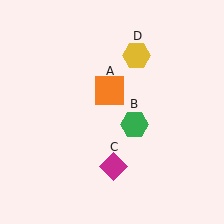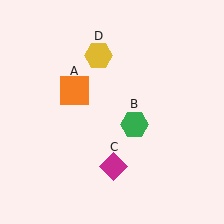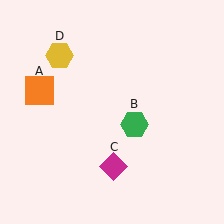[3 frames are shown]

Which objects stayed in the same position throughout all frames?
Green hexagon (object B) and magenta diamond (object C) remained stationary.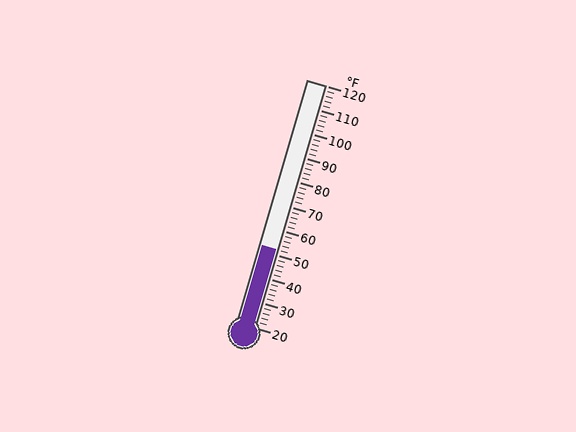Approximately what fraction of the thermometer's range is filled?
The thermometer is filled to approximately 30% of its range.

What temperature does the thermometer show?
The thermometer shows approximately 52°F.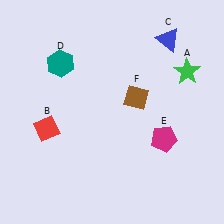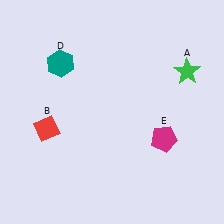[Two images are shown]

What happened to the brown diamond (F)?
The brown diamond (F) was removed in Image 2. It was in the top-right area of Image 1.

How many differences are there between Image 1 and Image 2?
There are 2 differences between the two images.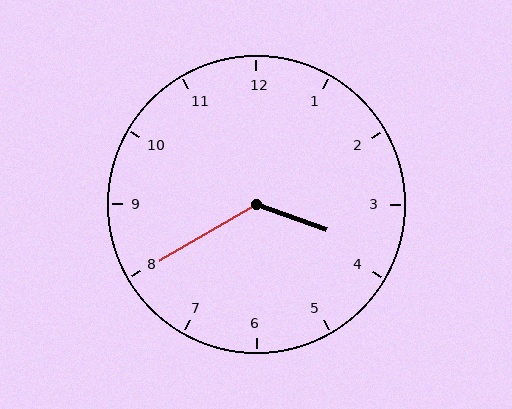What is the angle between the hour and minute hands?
Approximately 130 degrees.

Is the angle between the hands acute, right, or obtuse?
It is obtuse.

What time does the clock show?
3:40.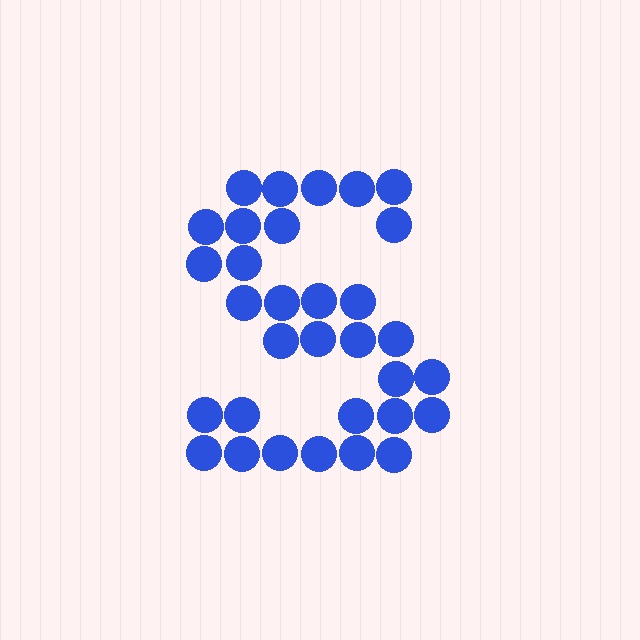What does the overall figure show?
The overall figure shows the letter S.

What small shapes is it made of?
It is made of small circles.